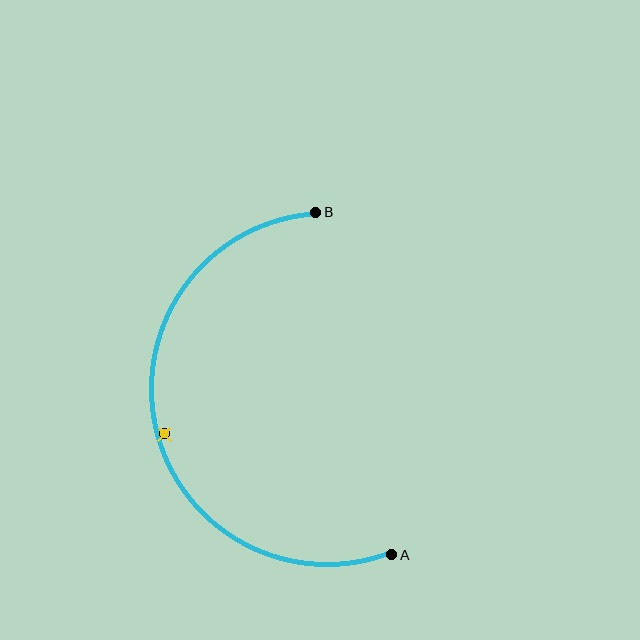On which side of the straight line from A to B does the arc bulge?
The arc bulges to the left of the straight line connecting A and B.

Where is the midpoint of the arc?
The arc midpoint is the point on the curve farthest from the straight line joining A and B. It sits to the left of that line.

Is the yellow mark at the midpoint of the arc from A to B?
No — the yellow mark does not lie on the arc at all. It sits slightly inside the curve.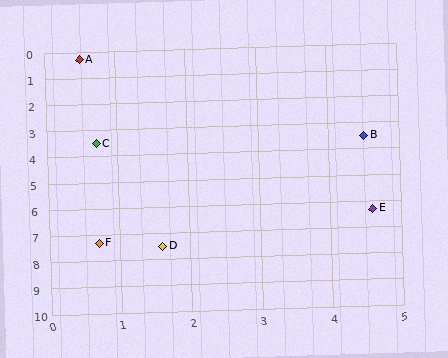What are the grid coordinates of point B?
Point B is at approximately (4.5, 3.5).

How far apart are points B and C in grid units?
Points B and C are about 3.8 grid units apart.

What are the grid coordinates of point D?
Point D is at approximately (1.6, 7.5).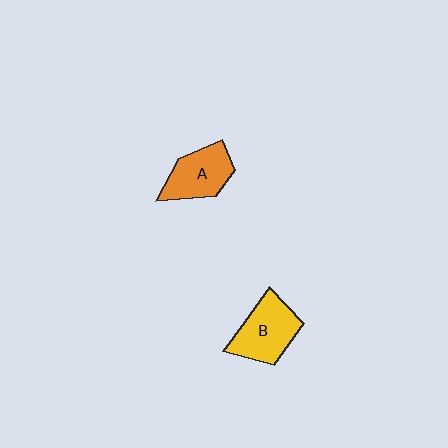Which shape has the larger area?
Shape B (yellow).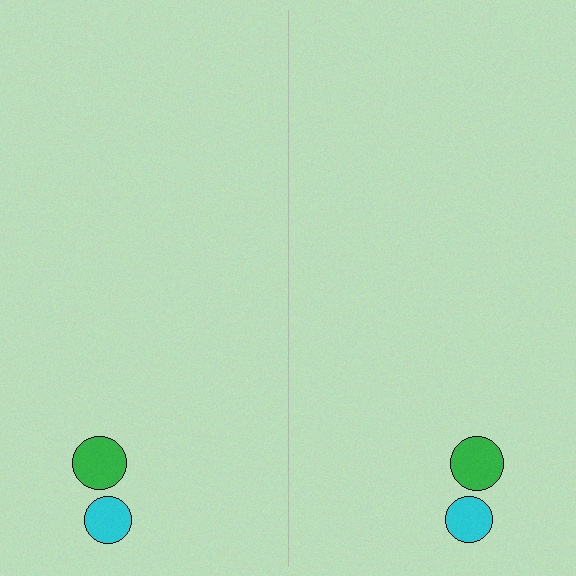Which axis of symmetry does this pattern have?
The pattern has a vertical axis of symmetry running through the center of the image.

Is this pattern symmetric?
Yes, this pattern has bilateral (reflection) symmetry.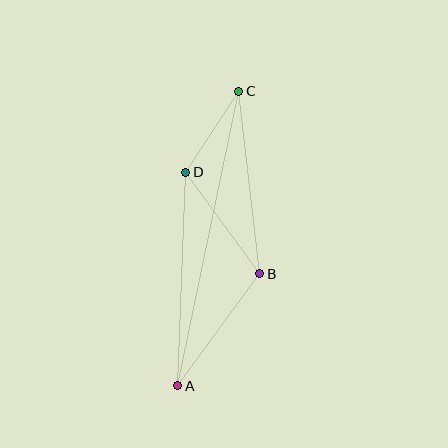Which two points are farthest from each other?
Points A and C are farthest from each other.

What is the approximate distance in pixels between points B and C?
The distance between B and C is approximately 184 pixels.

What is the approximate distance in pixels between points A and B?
The distance between A and B is approximately 139 pixels.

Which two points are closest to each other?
Points C and D are closest to each other.